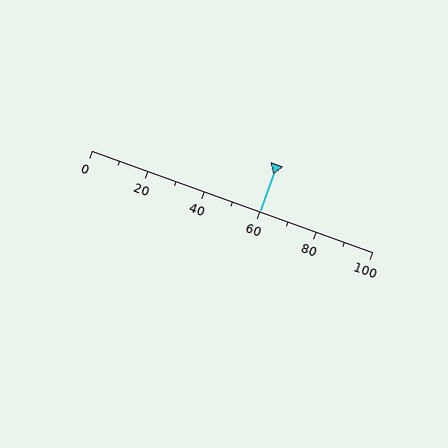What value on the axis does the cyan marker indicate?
The marker indicates approximately 60.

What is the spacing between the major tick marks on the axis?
The major ticks are spaced 20 apart.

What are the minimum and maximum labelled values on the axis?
The axis runs from 0 to 100.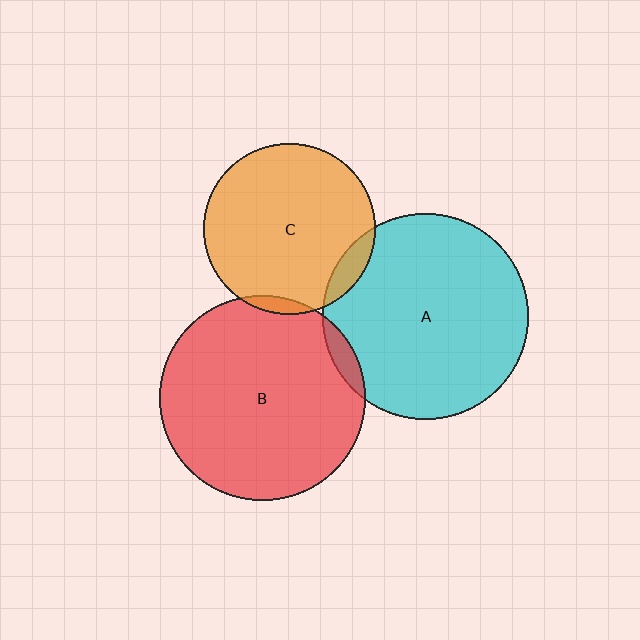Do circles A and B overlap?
Yes.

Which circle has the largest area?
Circle A (cyan).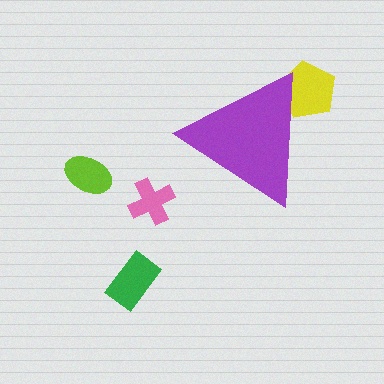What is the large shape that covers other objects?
A purple triangle.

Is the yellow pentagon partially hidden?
Yes, the yellow pentagon is partially hidden behind the purple triangle.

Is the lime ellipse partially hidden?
No, the lime ellipse is fully visible.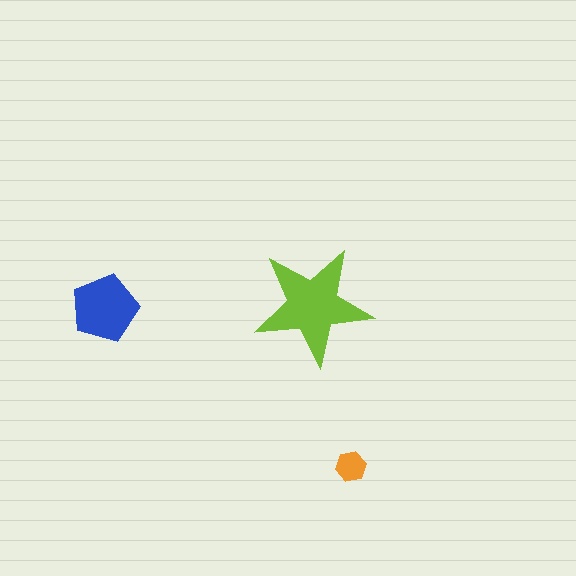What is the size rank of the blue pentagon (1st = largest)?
2nd.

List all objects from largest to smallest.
The lime star, the blue pentagon, the orange hexagon.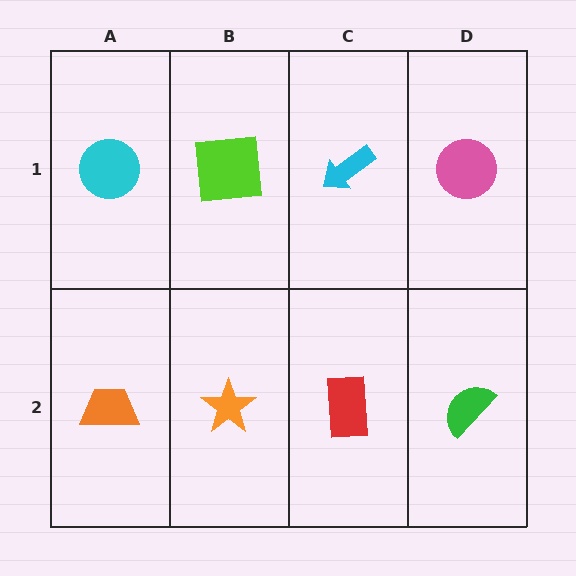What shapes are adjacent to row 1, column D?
A green semicircle (row 2, column D), a cyan arrow (row 1, column C).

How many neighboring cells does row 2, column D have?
2.